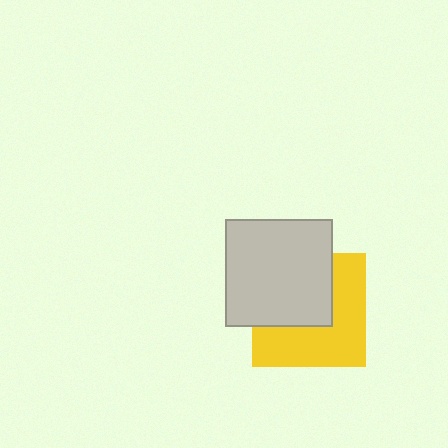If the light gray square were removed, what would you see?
You would see the complete yellow square.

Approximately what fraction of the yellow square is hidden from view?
Roughly 47% of the yellow square is hidden behind the light gray square.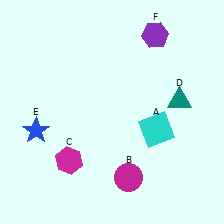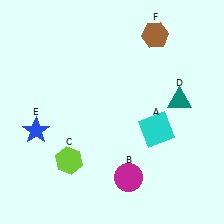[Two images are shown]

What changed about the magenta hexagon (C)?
In Image 1, C is magenta. In Image 2, it changed to lime.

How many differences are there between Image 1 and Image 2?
There are 2 differences between the two images.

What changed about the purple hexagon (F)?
In Image 1, F is purple. In Image 2, it changed to brown.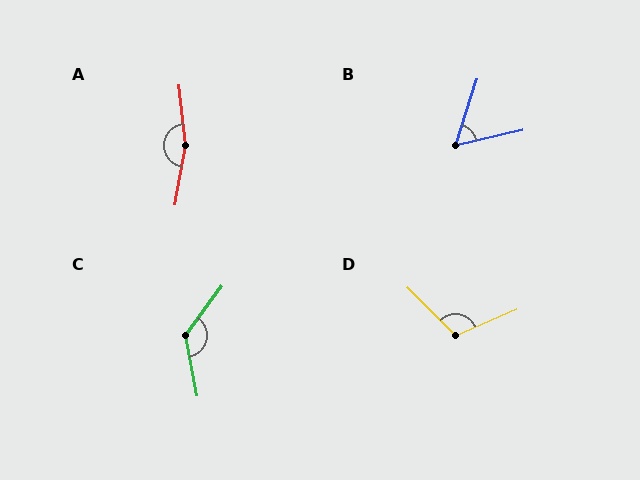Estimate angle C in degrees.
Approximately 134 degrees.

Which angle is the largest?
A, at approximately 164 degrees.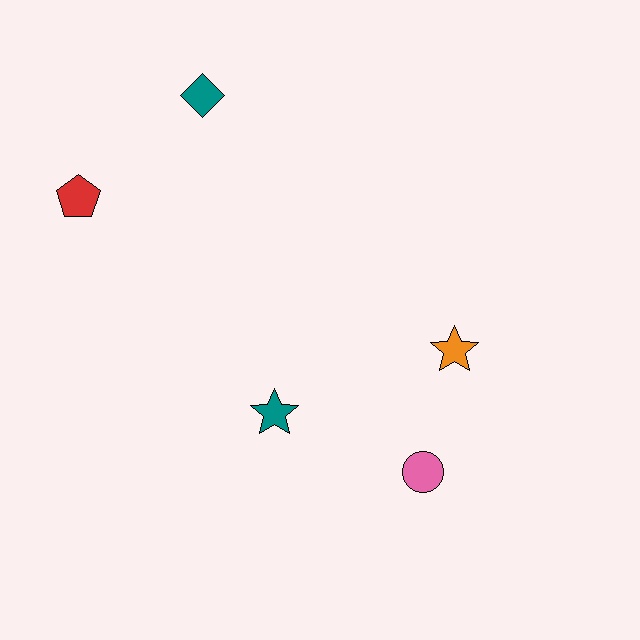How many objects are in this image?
There are 5 objects.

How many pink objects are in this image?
There is 1 pink object.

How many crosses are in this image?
There are no crosses.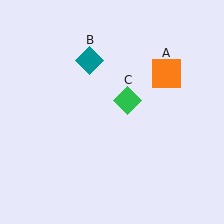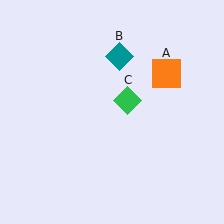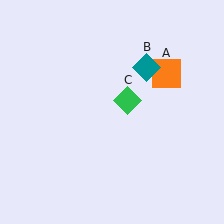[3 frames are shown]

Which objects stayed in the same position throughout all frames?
Orange square (object A) and green diamond (object C) remained stationary.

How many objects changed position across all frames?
1 object changed position: teal diamond (object B).